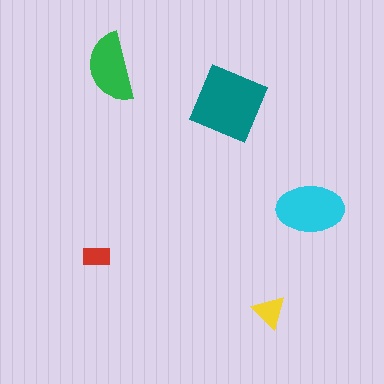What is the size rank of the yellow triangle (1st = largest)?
4th.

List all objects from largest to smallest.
The teal diamond, the cyan ellipse, the green semicircle, the yellow triangle, the red rectangle.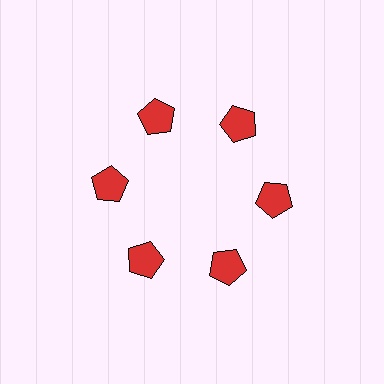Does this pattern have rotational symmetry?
Yes, this pattern has 6-fold rotational symmetry. It looks the same after rotating 60 degrees around the center.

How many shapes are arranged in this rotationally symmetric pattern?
There are 6 shapes, arranged in 6 groups of 1.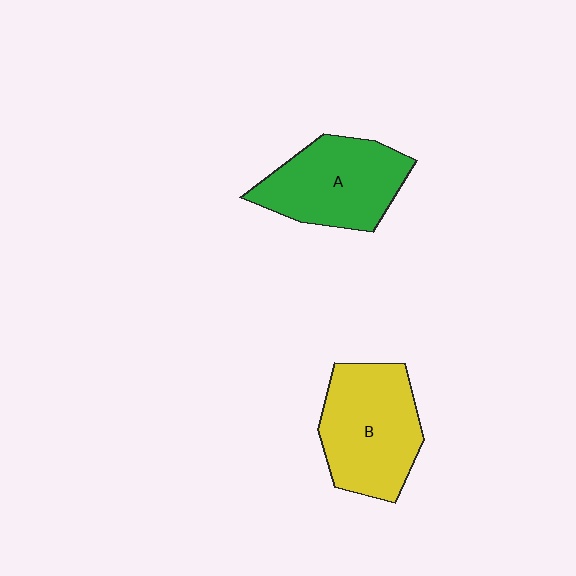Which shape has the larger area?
Shape B (yellow).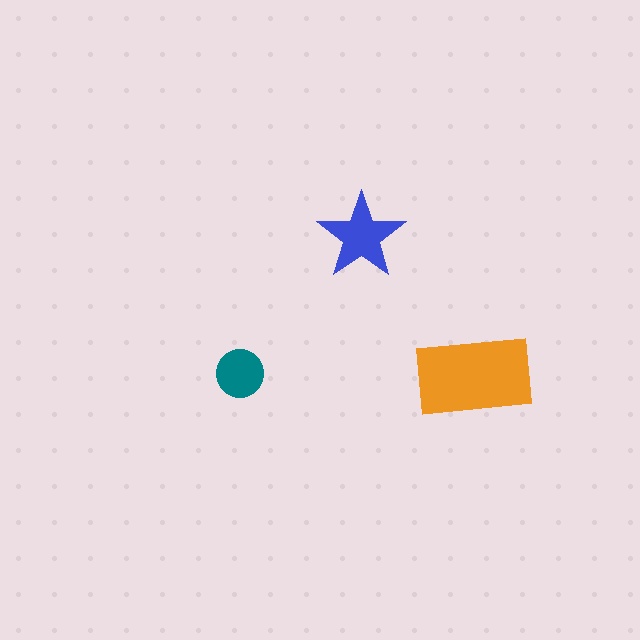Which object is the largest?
The orange rectangle.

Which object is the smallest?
The teal circle.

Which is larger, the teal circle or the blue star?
The blue star.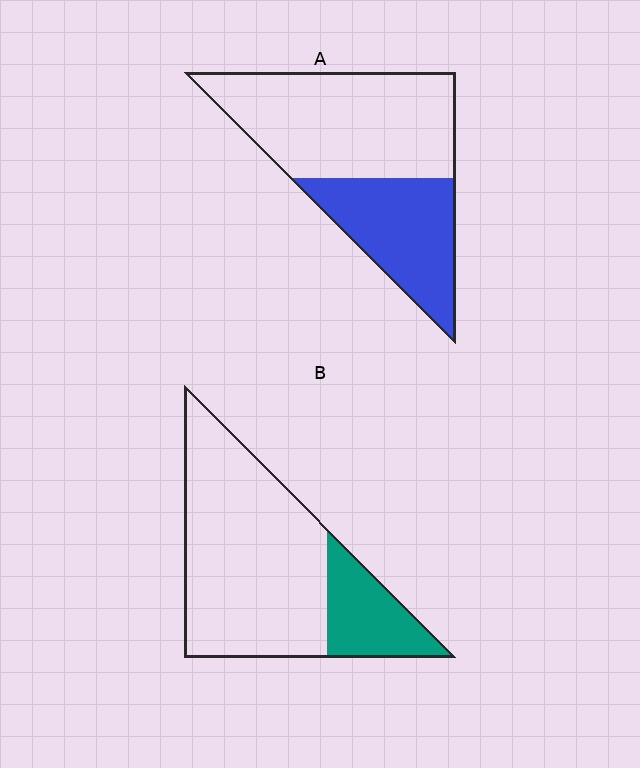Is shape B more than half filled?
No.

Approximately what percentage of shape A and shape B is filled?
A is approximately 35% and B is approximately 25%.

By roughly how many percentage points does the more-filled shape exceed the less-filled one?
By roughly 15 percentage points (A over B).